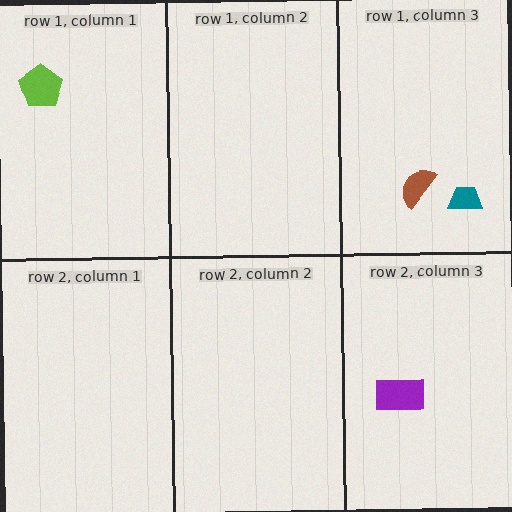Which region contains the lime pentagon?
The row 1, column 1 region.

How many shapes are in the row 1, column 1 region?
1.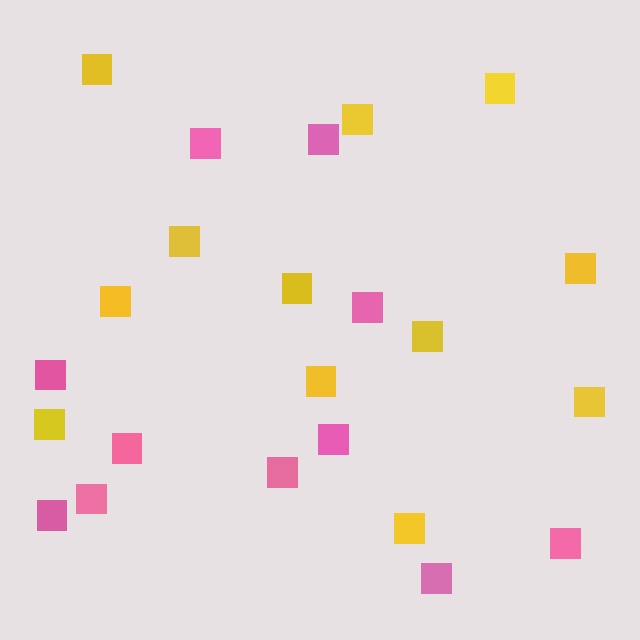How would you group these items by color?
There are 2 groups: one group of pink squares (11) and one group of yellow squares (12).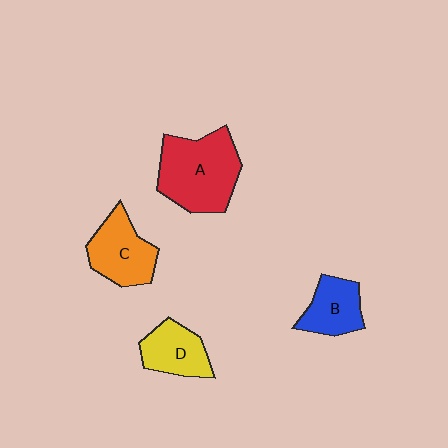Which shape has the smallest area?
Shape B (blue).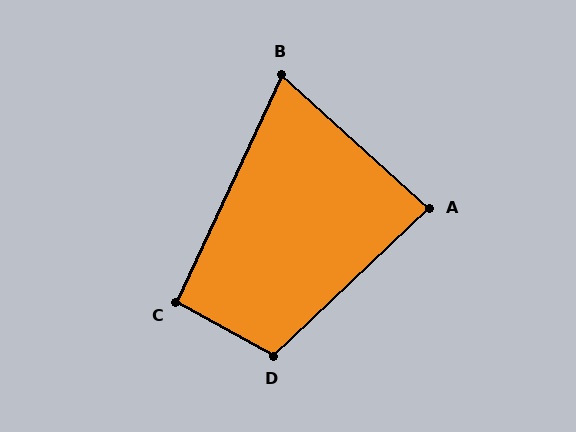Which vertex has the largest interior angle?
D, at approximately 107 degrees.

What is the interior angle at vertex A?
Approximately 86 degrees (approximately right).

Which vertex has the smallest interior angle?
B, at approximately 73 degrees.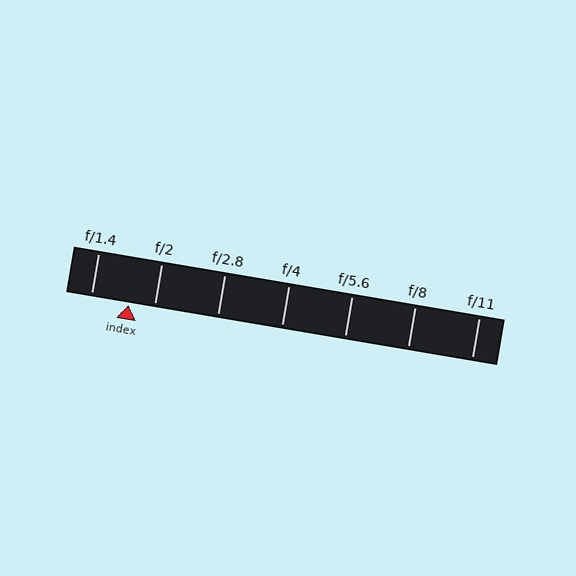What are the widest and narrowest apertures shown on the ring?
The widest aperture shown is f/1.4 and the narrowest is f/11.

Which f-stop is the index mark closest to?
The index mark is closest to f/2.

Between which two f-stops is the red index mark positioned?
The index mark is between f/1.4 and f/2.